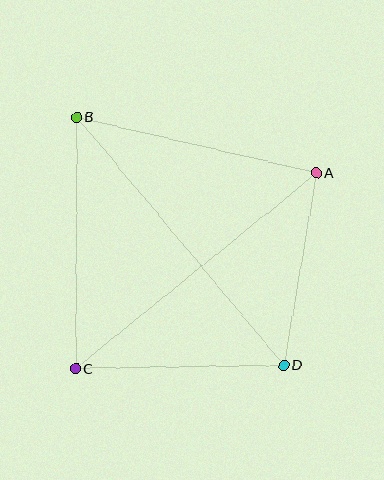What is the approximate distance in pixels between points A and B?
The distance between A and B is approximately 246 pixels.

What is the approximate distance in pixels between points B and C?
The distance between B and C is approximately 251 pixels.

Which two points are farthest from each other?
Points B and D are farthest from each other.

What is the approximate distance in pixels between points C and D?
The distance between C and D is approximately 208 pixels.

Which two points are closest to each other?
Points A and D are closest to each other.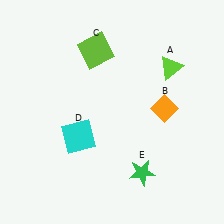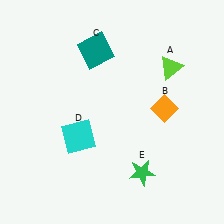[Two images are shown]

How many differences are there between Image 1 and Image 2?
There is 1 difference between the two images.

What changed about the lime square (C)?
In Image 1, C is lime. In Image 2, it changed to teal.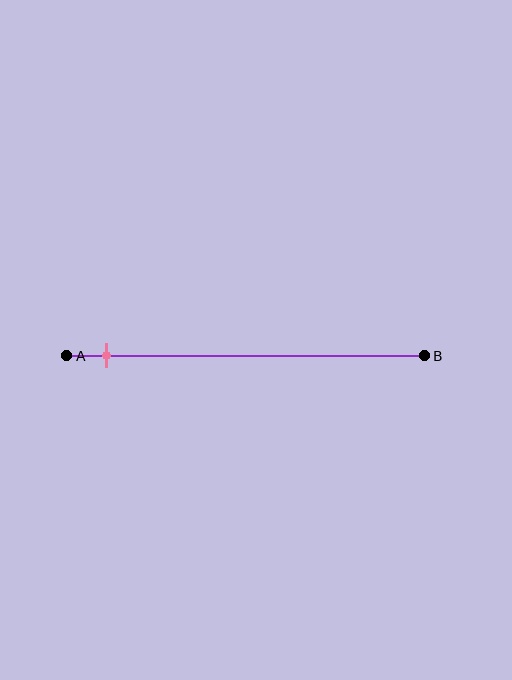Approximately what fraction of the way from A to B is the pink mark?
The pink mark is approximately 10% of the way from A to B.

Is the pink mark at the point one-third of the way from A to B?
No, the mark is at about 10% from A, not at the 33% one-third point.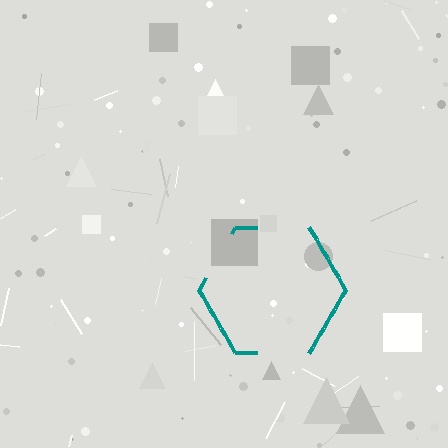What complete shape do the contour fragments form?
The contour fragments form a hexagon.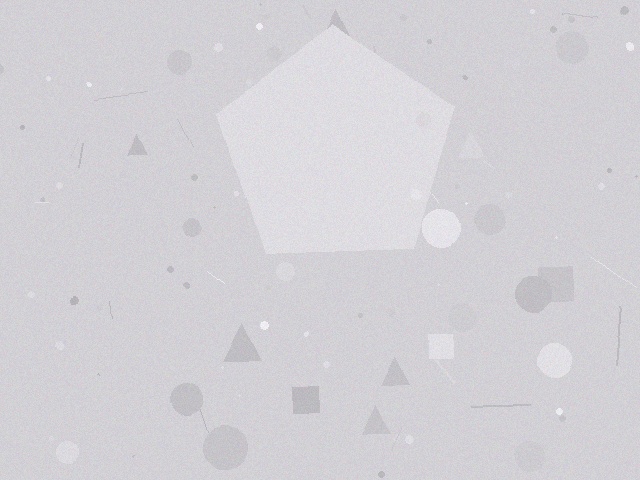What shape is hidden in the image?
A pentagon is hidden in the image.